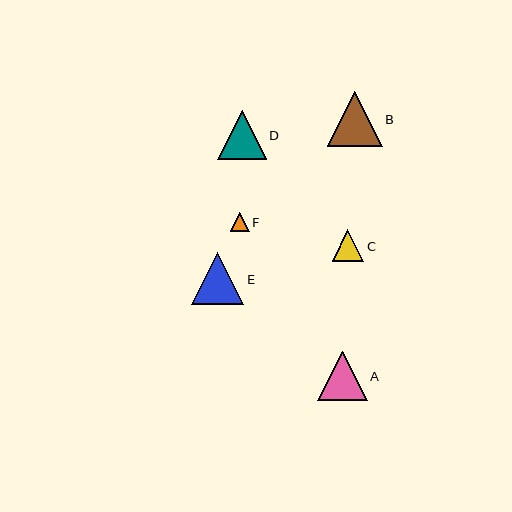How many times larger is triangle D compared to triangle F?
Triangle D is approximately 2.6 times the size of triangle F.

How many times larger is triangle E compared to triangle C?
Triangle E is approximately 1.7 times the size of triangle C.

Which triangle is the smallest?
Triangle F is the smallest with a size of approximately 19 pixels.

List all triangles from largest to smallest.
From largest to smallest: B, E, A, D, C, F.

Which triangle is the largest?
Triangle B is the largest with a size of approximately 55 pixels.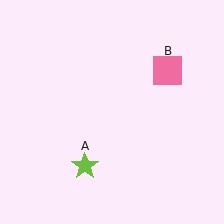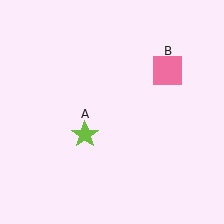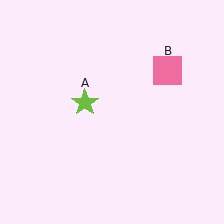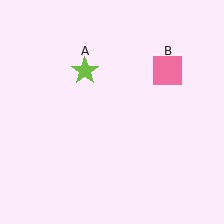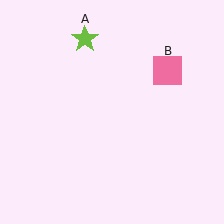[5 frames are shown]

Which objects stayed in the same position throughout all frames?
Pink square (object B) remained stationary.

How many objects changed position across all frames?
1 object changed position: lime star (object A).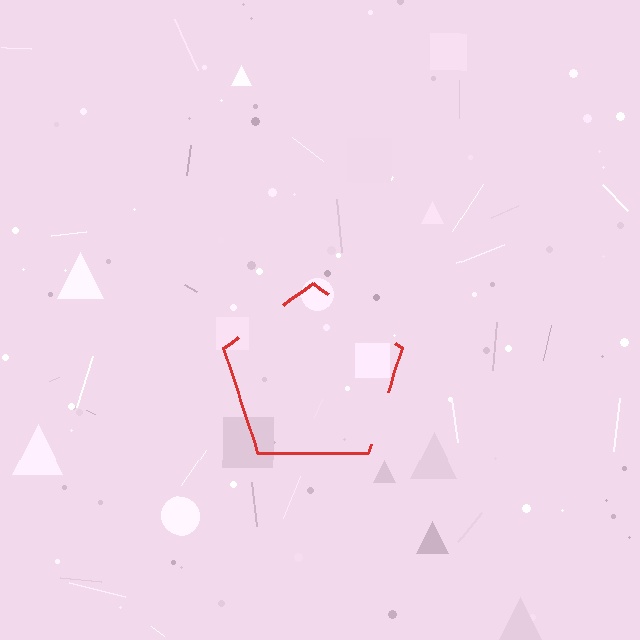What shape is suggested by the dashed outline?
The dashed outline suggests a pentagon.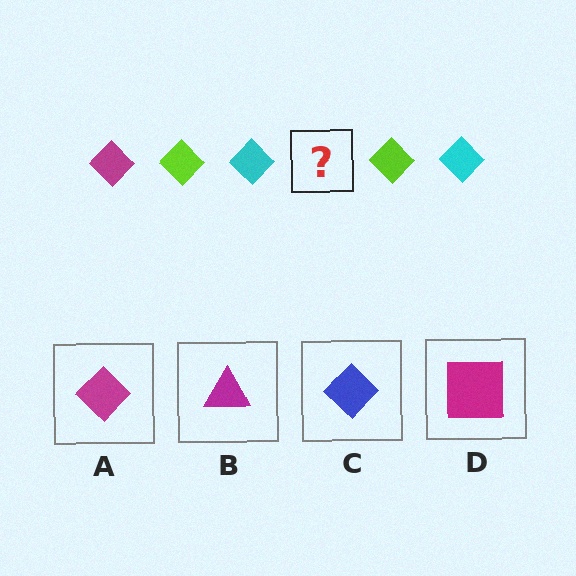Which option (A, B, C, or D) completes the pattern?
A.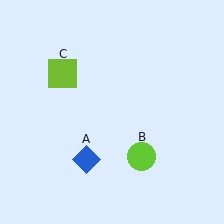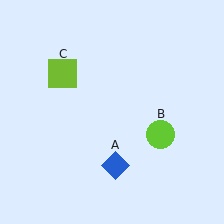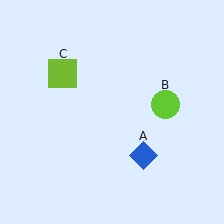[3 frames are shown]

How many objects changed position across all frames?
2 objects changed position: blue diamond (object A), lime circle (object B).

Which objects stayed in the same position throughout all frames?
Lime square (object C) remained stationary.